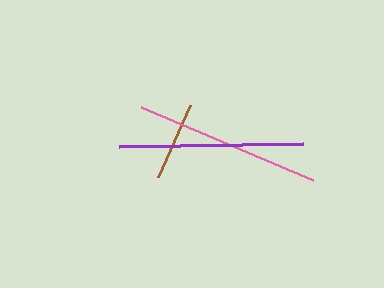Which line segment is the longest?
The pink line is the longest at approximately 186 pixels.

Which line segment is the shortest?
The brown line is the shortest at approximately 78 pixels.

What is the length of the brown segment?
The brown segment is approximately 78 pixels long.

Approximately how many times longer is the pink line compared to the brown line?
The pink line is approximately 2.4 times the length of the brown line.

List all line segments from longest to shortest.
From longest to shortest: pink, purple, brown.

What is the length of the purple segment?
The purple segment is approximately 184 pixels long.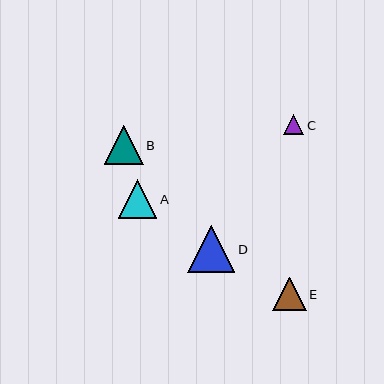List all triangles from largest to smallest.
From largest to smallest: D, B, A, E, C.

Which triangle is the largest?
Triangle D is the largest with a size of approximately 47 pixels.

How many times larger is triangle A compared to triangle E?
Triangle A is approximately 1.2 times the size of triangle E.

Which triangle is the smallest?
Triangle C is the smallest with a size of approximately 20 pixels.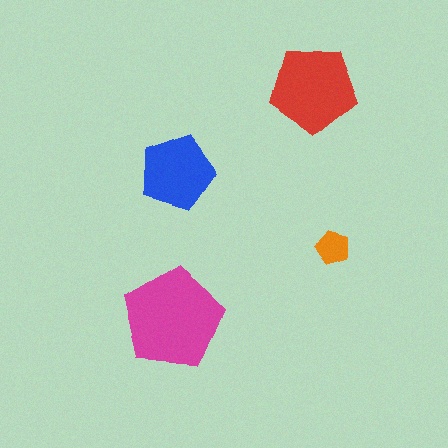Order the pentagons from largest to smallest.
the magenta one, the red one, the blue one, the orange one.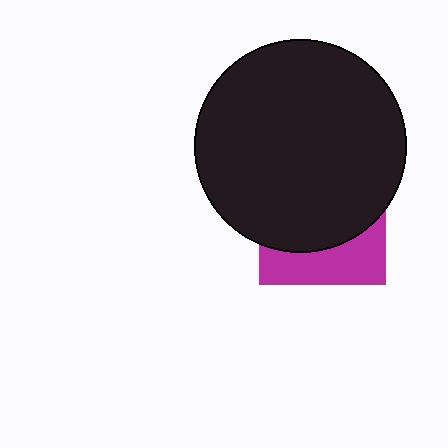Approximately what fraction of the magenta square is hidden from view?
Roughly 67% of the magenta square is hidden behind the black circle.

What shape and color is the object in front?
The object in front is a black circle.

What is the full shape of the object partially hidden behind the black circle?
The partially hidden object is a magenta square.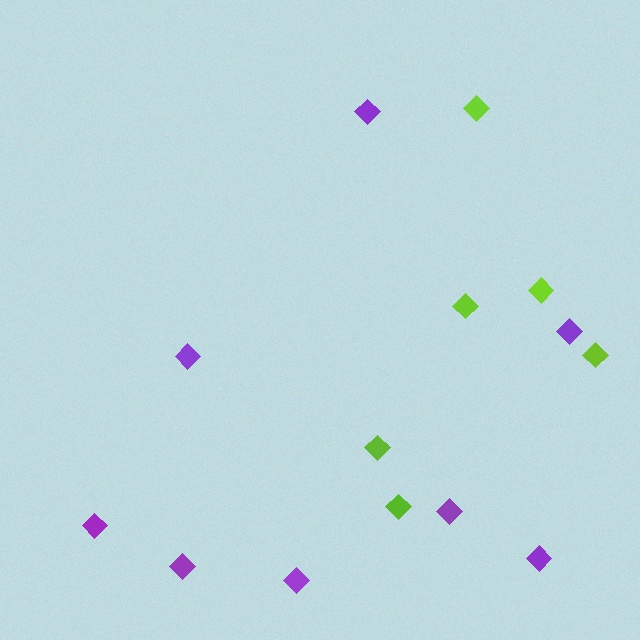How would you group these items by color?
There are 2 groups: one group of purple diamonds (8) and one group of lime diamonds (6).